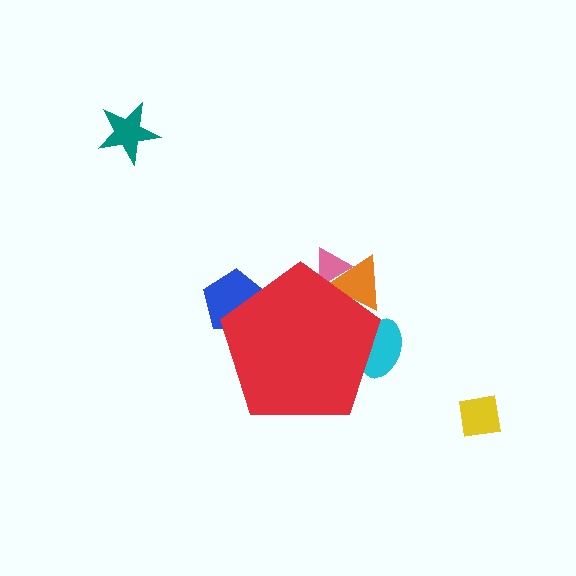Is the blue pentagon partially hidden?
Yes, the blue pentagon is partially hidden behind the red pentagon.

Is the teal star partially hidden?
No, the teal star is fully visible.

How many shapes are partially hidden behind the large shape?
4 shapes are partially hidden.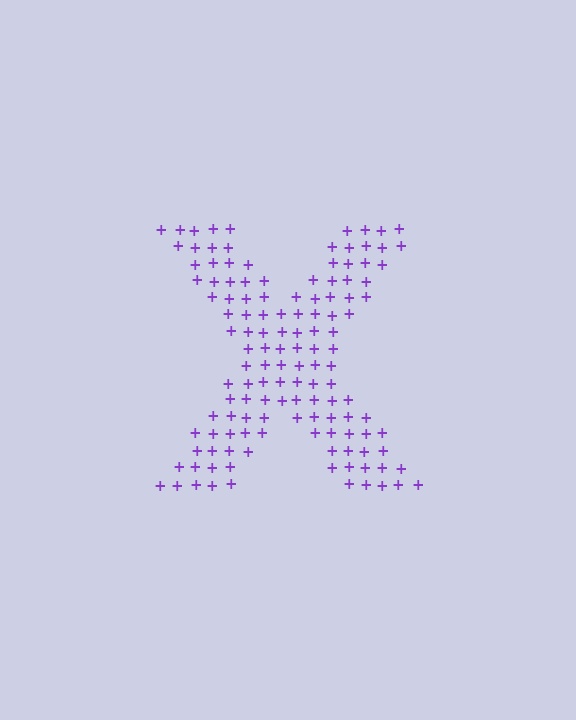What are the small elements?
The small elements are plus signs.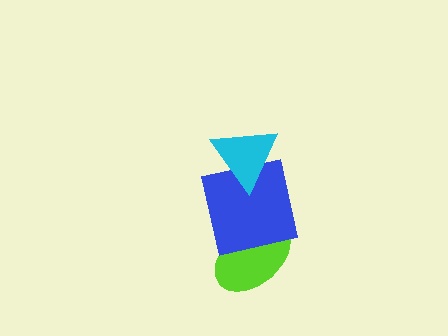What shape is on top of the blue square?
The cyan triangle is on top of the blue square.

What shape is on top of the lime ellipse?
The blue square is on top of the lime ellipse.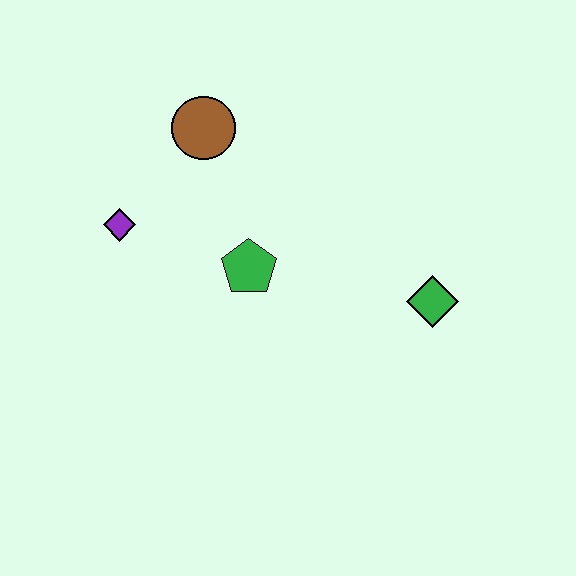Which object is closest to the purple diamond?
The brown circle is closest to the purple diamond.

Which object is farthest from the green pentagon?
The green diamond is farthest from the green pentagon.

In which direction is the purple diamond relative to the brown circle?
The purple diamond is below the brown circle.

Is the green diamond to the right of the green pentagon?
Yes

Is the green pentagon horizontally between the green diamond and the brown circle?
Yes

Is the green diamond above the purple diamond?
No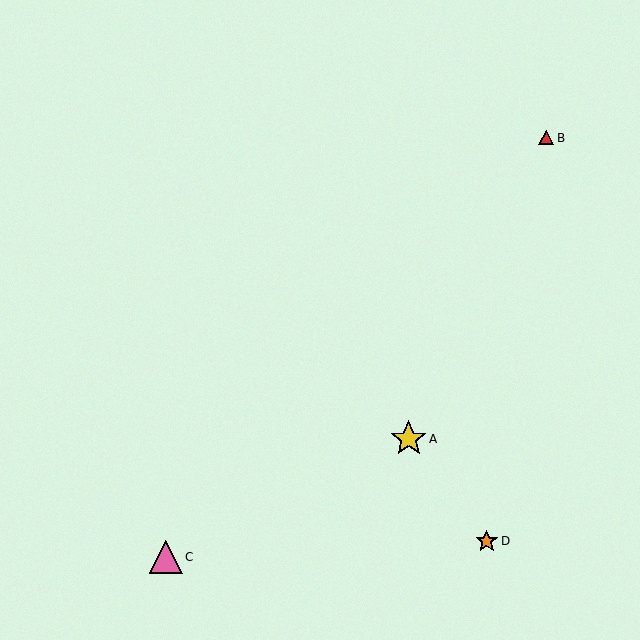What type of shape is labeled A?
Shape A is a yellow star.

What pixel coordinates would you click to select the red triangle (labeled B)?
Click at (546, 138) to select the red triangle B.